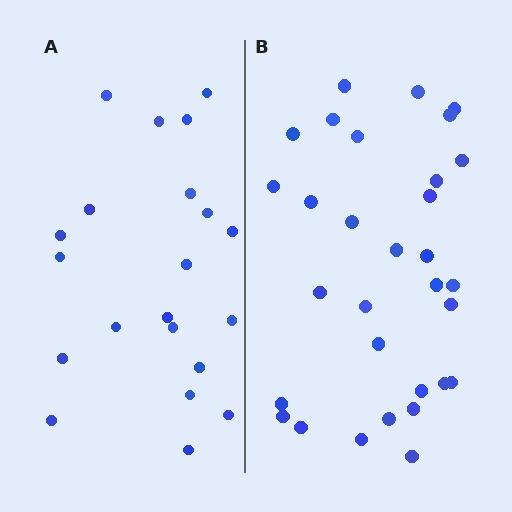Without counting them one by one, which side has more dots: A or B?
Region B (the right region) has more dots.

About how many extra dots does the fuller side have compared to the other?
Region B has roughly 10 or so more dots than region A.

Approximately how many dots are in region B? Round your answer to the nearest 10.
About 30 dots. (The exact count is 31, which rounds to 30.)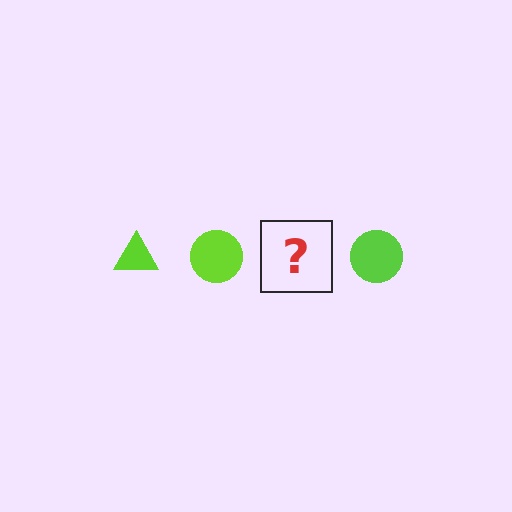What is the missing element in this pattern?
The missing element is a lime triangle.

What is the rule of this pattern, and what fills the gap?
The rule is that the pattern cycles through triangle, circle shapes in lime. The gap should be filled with a lime triangle.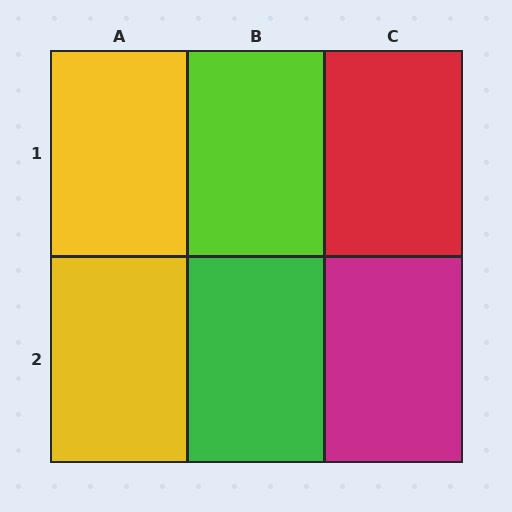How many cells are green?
1 cell is green.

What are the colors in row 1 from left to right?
Yellow, lime, red.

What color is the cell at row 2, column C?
Magenta.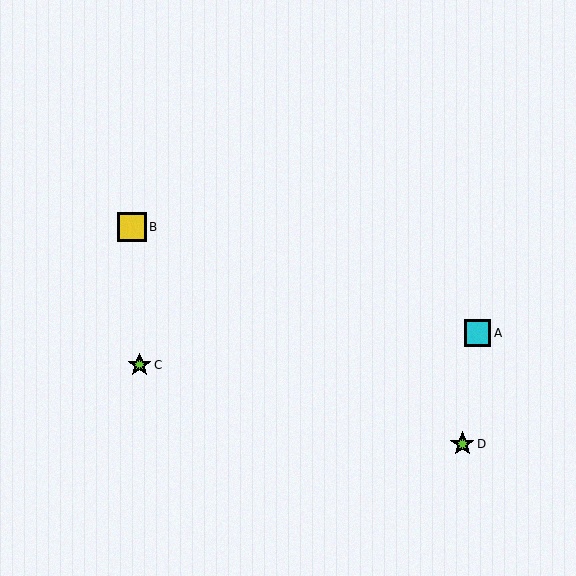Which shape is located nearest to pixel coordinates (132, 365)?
The lime star (labeled C) at (139, 365) is nearest to that location.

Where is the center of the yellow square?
The center of the yellow square is at (132, 227).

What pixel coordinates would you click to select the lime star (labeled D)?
Click at (462, 444) to select the lime star D.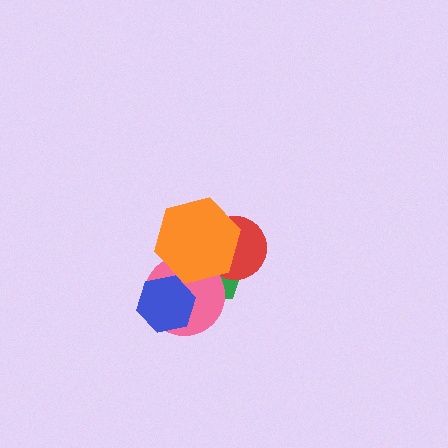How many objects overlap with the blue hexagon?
1 object overlaps with the blue hexagon.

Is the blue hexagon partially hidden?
No, no other shape covers it.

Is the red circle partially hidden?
Yes, it is partially covered by another shape.